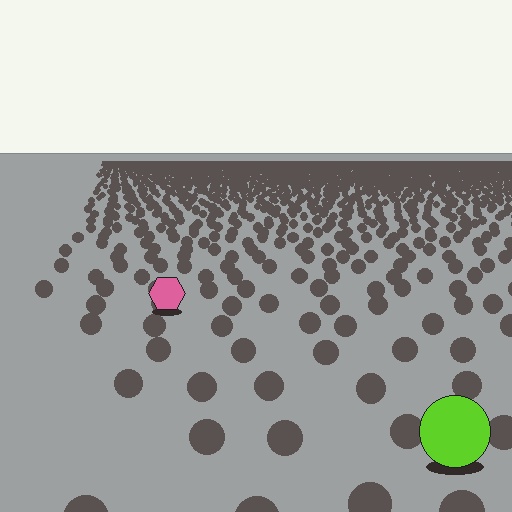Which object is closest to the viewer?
The lime circle is closest. The texture marks near it are larger and more spread out.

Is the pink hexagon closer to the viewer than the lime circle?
No. The lime circle is closer — you can tell from the texture gradient: the ground texture is coarser near it.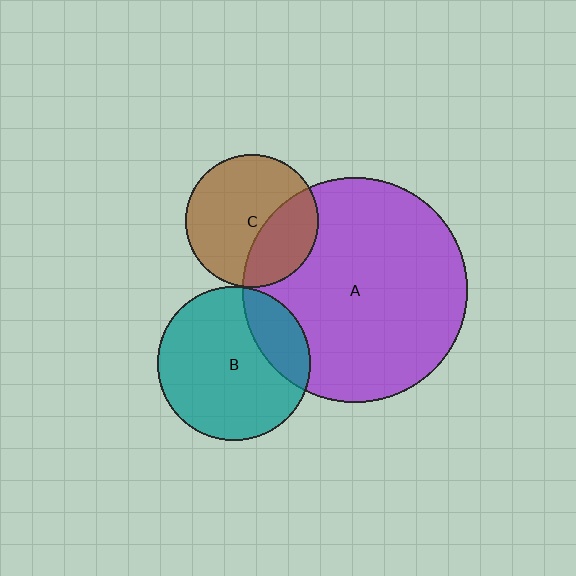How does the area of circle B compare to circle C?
Approximately 1.3 times.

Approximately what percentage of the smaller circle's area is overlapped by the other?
Approximately 20%.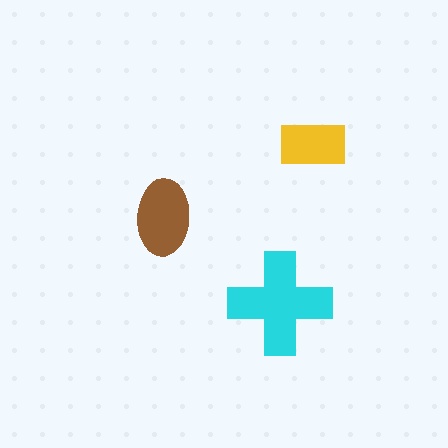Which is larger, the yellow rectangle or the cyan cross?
The cyan cross.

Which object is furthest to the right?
The yellow rectangle is rightmost.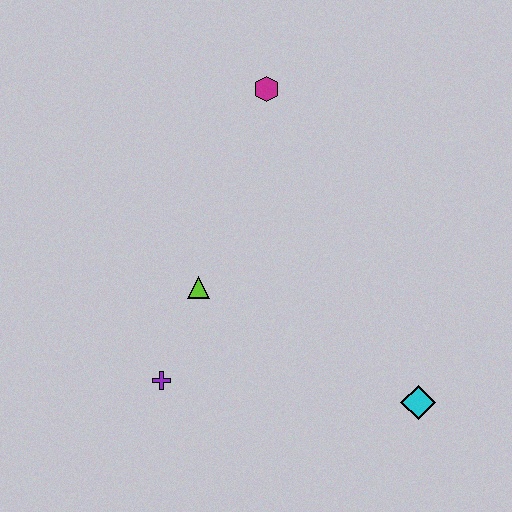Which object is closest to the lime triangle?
The purple cross is closest to the lime triangle.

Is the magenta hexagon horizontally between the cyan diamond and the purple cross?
Yes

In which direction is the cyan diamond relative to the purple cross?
The cyan diamond is to the right of the purple cross.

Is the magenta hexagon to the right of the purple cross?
Yes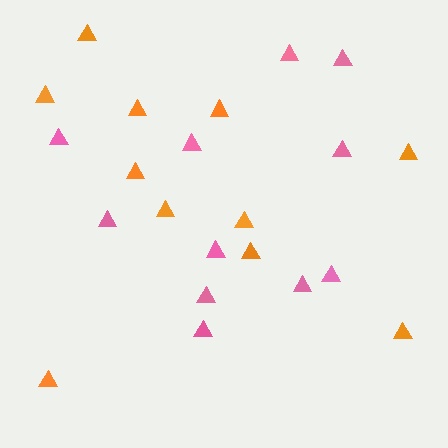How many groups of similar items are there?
There are 2 groups: one group of pink triangles (11) and one group of orange triangles (11).